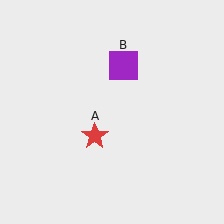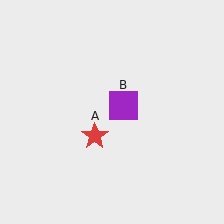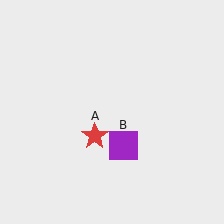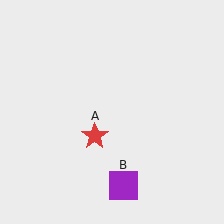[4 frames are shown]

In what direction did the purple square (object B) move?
The purple square (object B) moved down.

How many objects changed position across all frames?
1 object changed position: purple square (object B).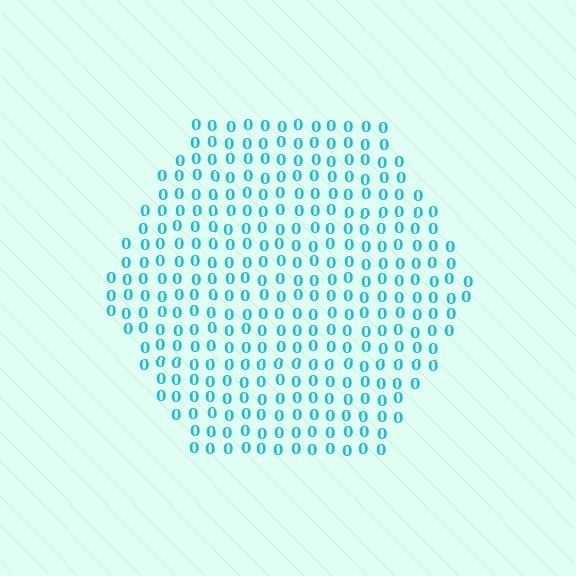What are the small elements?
The small elements are digit 0's.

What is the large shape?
The large shape is a hexagon.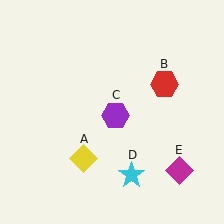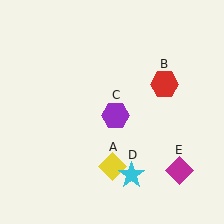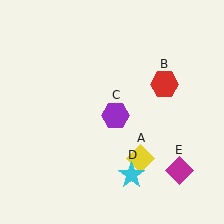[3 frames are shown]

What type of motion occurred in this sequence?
The yellow diamond (object A) rotated counterclockwise around the center of the scene.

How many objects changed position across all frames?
1 object changed position: yellow diamond (object A).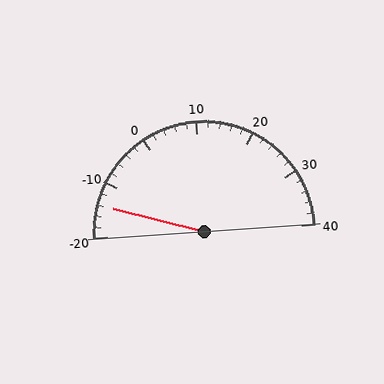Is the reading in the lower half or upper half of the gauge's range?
The reading is in the lower half of the range (-20 to 40).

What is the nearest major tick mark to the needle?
The nearest major tick mark is -10.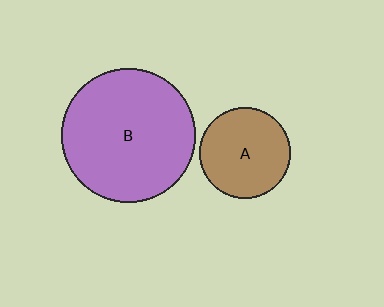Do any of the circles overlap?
No, none of the circles overlap.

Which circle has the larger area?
Circle B (purple).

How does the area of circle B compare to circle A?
Approximately 2.2 times.